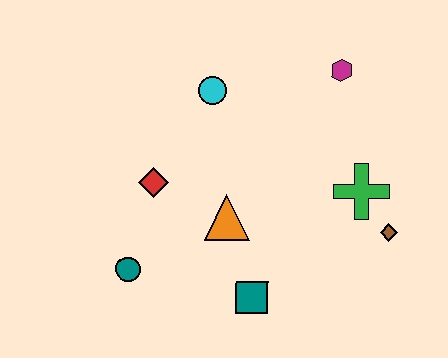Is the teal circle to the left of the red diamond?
Yes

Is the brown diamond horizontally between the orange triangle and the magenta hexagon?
No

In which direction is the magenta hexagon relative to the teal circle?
The magenta hexagon is to the right of the teal circle.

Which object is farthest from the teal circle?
The magenta hexagon is farthest from the teal circle.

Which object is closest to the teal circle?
The red diamond is closest to the teal circle.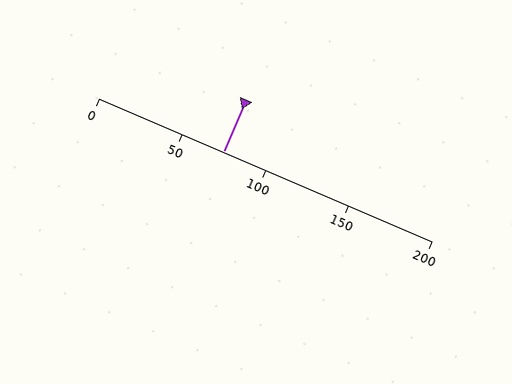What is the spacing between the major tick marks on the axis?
The major ticks are spaced 50 apart.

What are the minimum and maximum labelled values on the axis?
The axis runs from 0 to 200.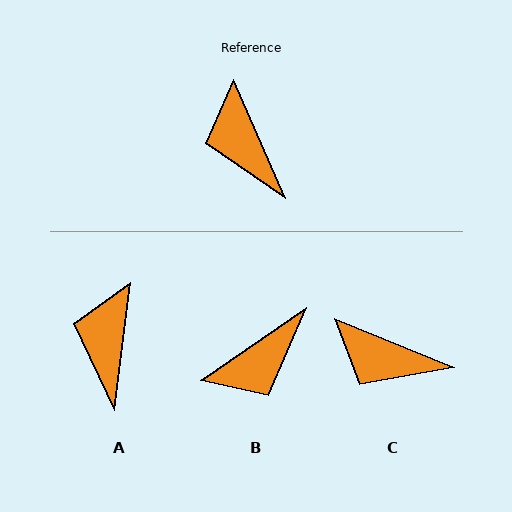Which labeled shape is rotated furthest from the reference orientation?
B, about 101 degrees away.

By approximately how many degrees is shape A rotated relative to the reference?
Approximately 31 degrees clockwise.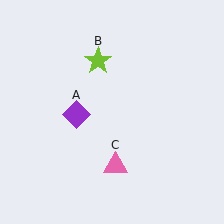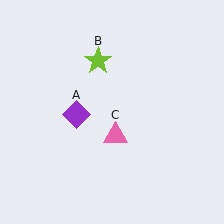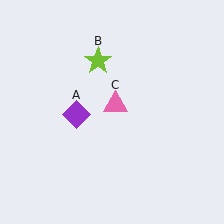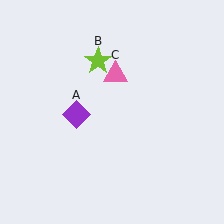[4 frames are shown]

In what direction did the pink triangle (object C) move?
The pink triangle (object C) moved up.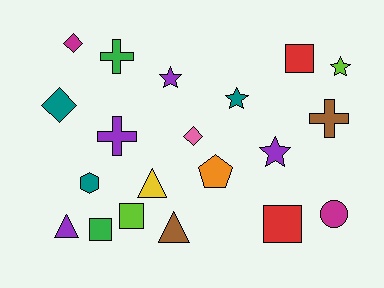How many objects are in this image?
There are 20 objects.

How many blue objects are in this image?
There are no blue objects.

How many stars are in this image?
There are 4 stars.